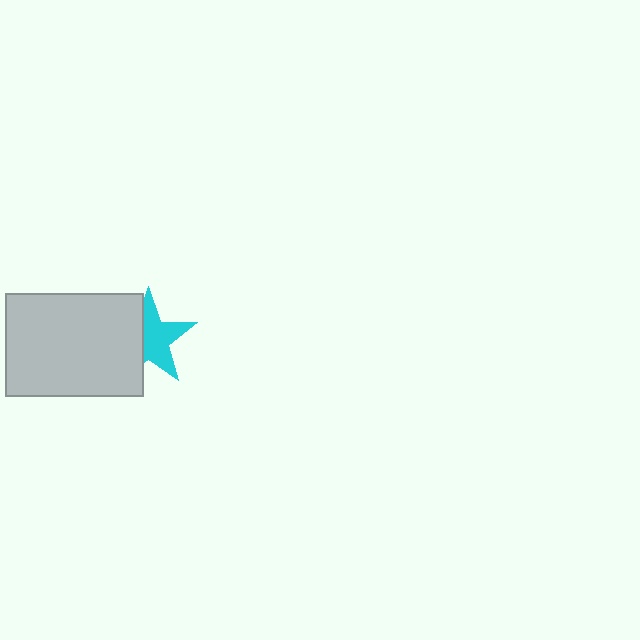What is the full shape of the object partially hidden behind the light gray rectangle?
The partially hidden object is a cyan star.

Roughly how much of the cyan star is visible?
About half of it is visible (roughly 60%).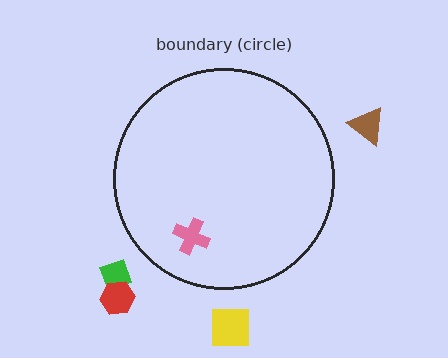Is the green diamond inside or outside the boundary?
Outside.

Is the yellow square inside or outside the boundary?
Outside.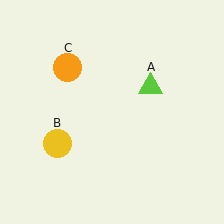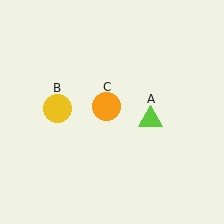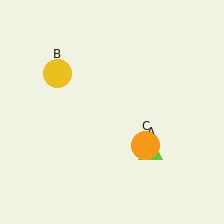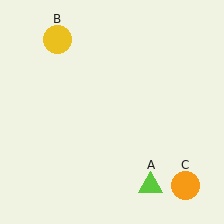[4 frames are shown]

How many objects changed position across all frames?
3 objects changed position: lime triangle (object A), yellow circle (object B), orange circle (object C).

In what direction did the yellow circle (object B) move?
The yellow circle (object B) moved up.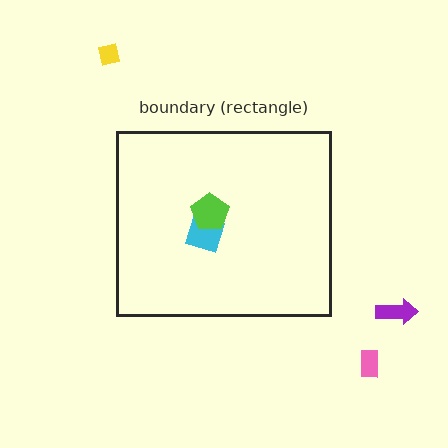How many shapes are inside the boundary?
2 inside, 3 outside.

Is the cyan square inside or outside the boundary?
Inside.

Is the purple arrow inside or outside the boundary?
Outside.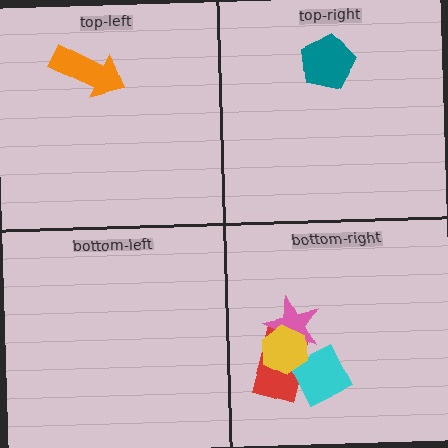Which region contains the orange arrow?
The top-left region.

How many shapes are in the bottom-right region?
4.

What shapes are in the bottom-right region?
The red rectangle, the pink star, the cyan square, the yellow hexagon.